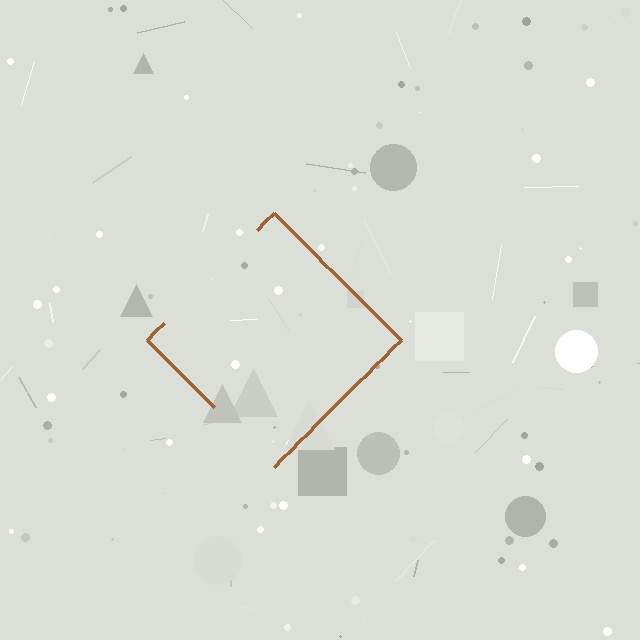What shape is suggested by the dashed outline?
The dashed outline suggests a diamond.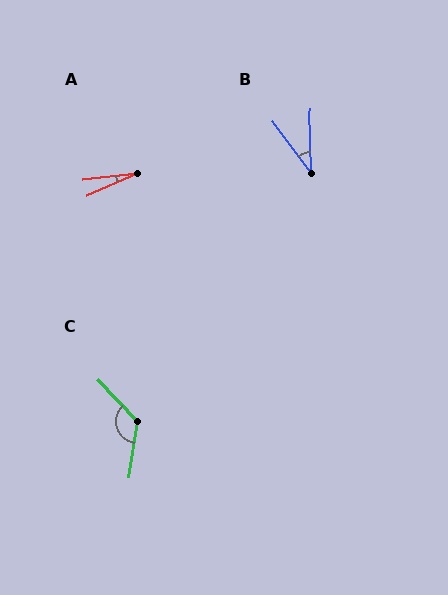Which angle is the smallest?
A, at approximately 18 degrees.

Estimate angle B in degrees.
Approximately 34 degrees.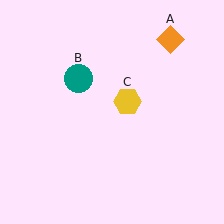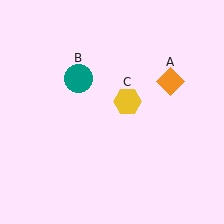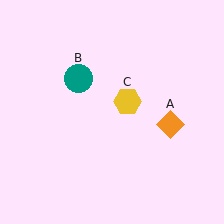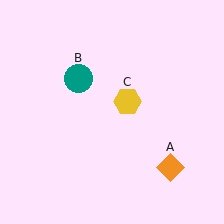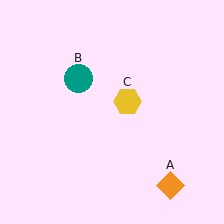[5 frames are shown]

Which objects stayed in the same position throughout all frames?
Teal circle (object B) and yellow hexagon (object C) remained stationary.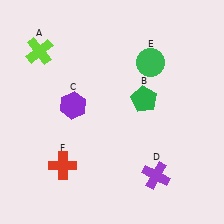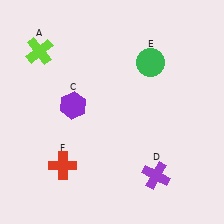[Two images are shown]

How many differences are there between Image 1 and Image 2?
There is 1 difference between the two images.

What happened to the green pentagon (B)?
The green pentagon (B) was removed in Image 2. It was in the top-right area of Image 1.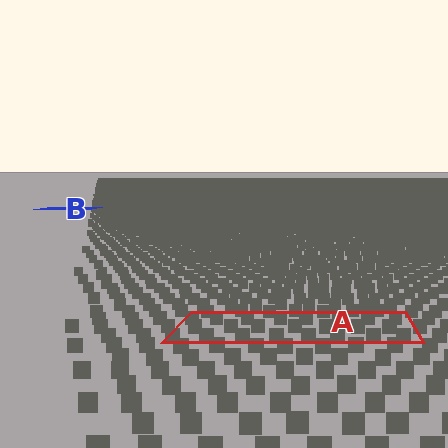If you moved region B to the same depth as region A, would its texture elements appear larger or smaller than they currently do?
They would appear larger. At a closer depth, the same texture elements are projected at a bigger on-screen size.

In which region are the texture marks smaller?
The texture marks are smaller in region B, because it is farther away.